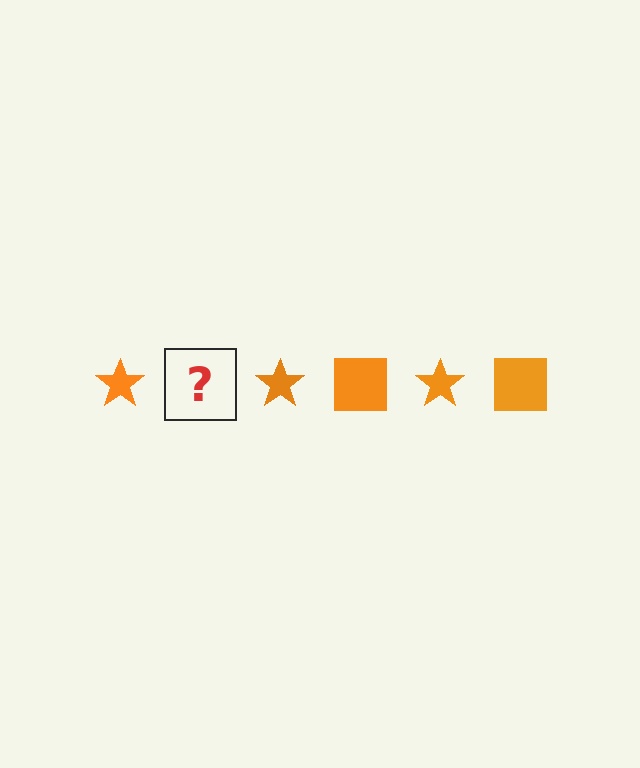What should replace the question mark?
The question mark should be replaced with an orange square.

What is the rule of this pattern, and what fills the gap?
The rule is that the pattern cycles through star, square shapes in orange. The gap should be filled with an orange square.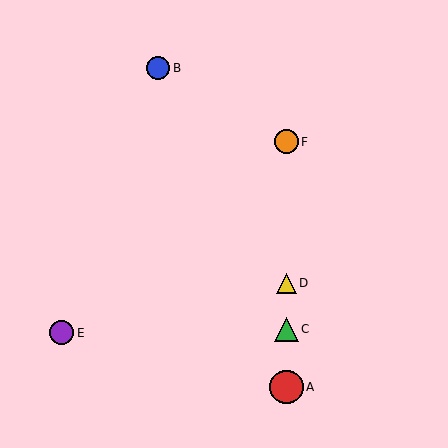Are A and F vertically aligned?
Yes, both are at x≈286.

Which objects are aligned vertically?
Objects A, C, D, F are aligned vertically.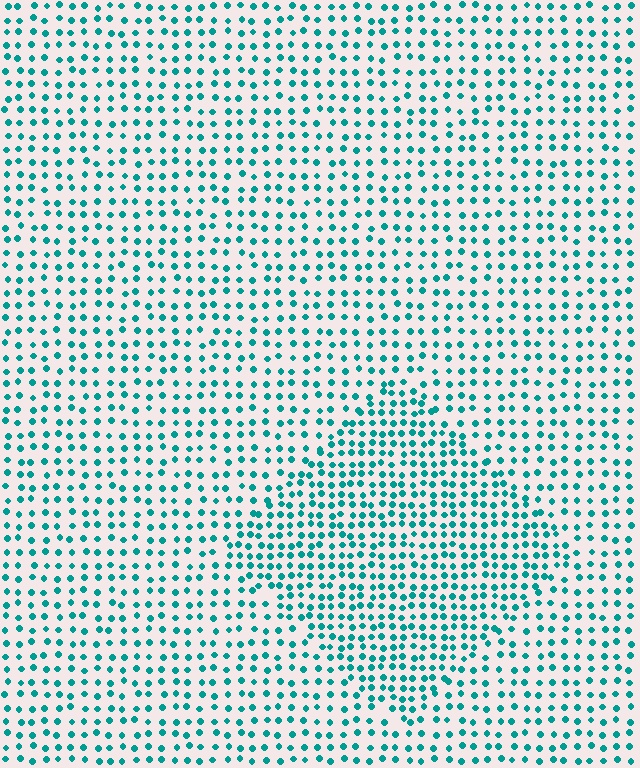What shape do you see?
I see a diamond.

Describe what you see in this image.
The image contains small teal elements arranged at two different densities. A diamond-shaped region is visible where the elements are more densely packed than the surrounding area.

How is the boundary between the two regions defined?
The boundary is defined by a change in element density (approximately 1.6x ratio). All elements are the same color, size, and shape.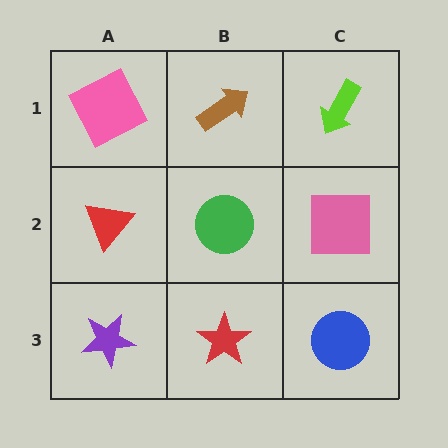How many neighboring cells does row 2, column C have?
3.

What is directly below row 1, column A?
A red triangle.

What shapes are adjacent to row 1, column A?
A red triangle (row 2, column A), a brown arrow (row 1, column B).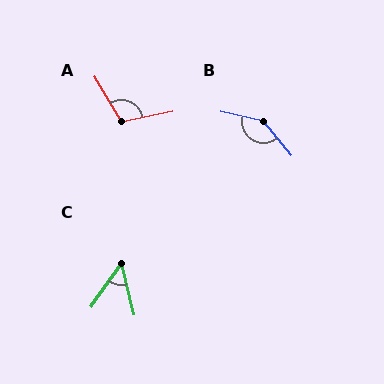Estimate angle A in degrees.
Approximately 110 degrees.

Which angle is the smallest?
C, at approximately 49 degrees.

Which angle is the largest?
B, at approximately 141 degrees.